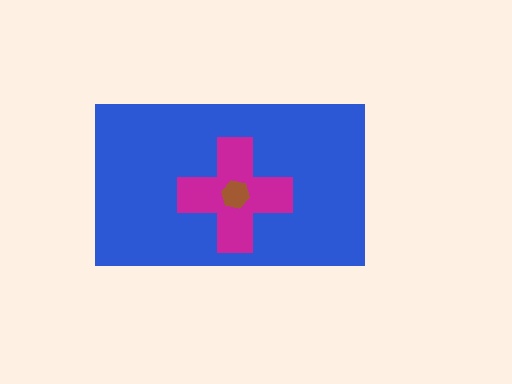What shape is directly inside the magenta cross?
The brown hexagon.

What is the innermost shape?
The brown hexagon.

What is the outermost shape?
The blue rectangle.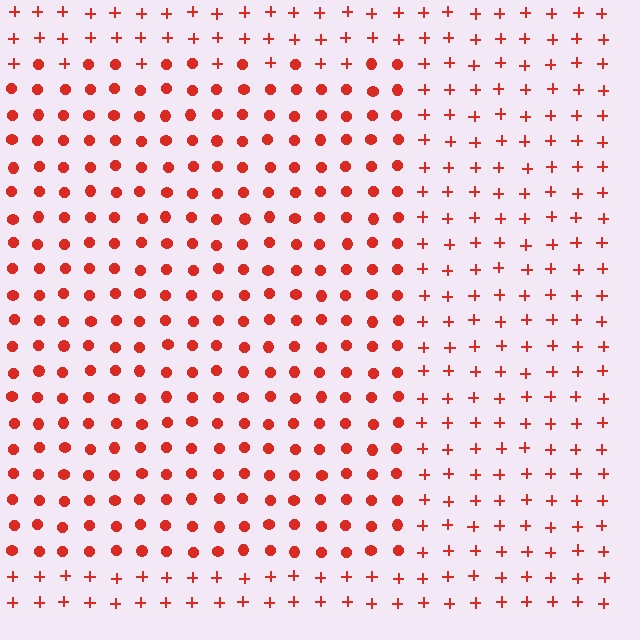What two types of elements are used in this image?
The image uses circles inside the rectangle region and plus signs outside it.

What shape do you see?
I see a rectangle.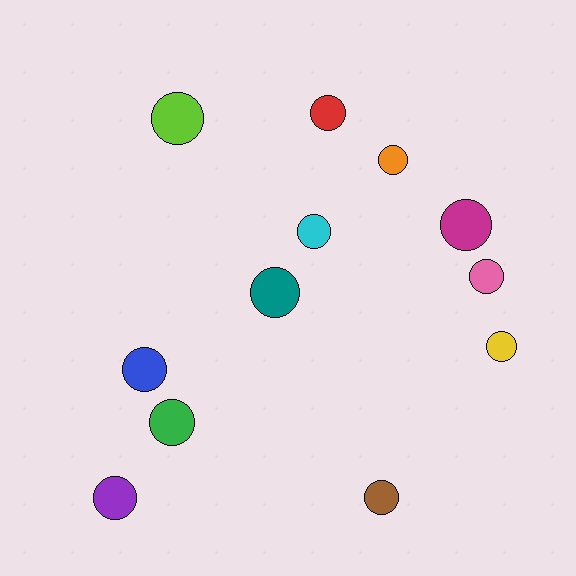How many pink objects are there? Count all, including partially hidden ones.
There is 1 pink object.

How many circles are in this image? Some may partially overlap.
There are 12 circles.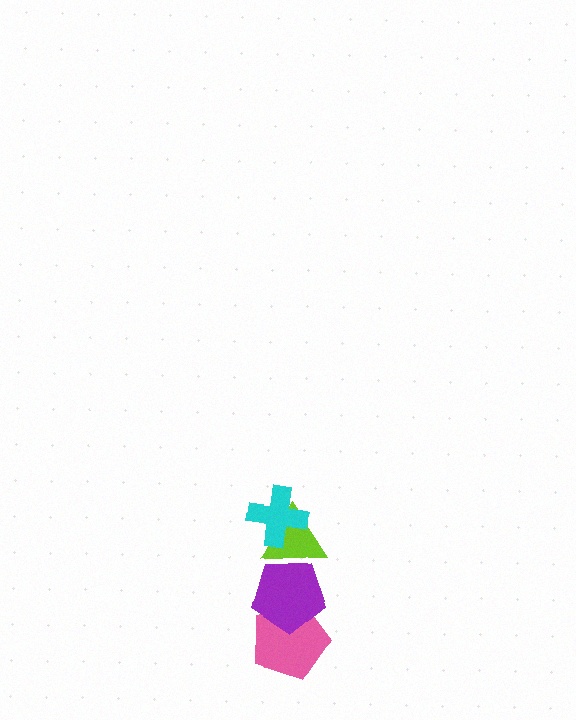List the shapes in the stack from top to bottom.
From top to bottom: the cyan cross, the lime triangle, the purple pentagon, the pink pentagon.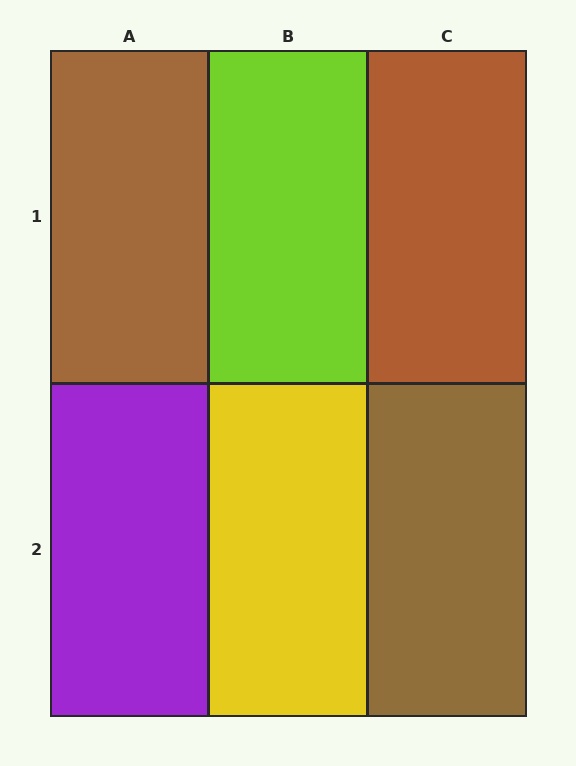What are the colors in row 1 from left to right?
Brown, lime, brown.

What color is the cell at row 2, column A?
Purple.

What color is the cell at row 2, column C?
Brown.